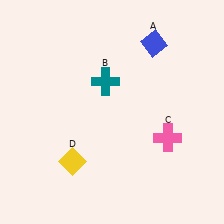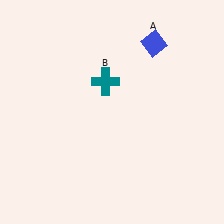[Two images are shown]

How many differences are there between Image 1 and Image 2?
There are 2 differences between the two images.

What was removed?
The yellow diamond (D), the pink cross (C) were removed in Image 2.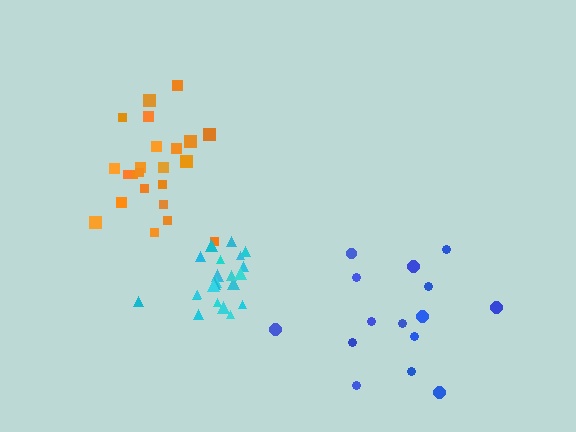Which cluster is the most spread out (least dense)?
Blue.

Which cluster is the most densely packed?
Cyan.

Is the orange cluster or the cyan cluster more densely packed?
Cyan.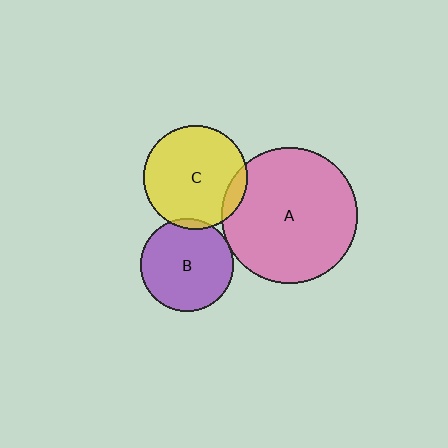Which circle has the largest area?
Circle A (pink).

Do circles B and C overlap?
Yes.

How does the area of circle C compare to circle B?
Approximately 1.3 times.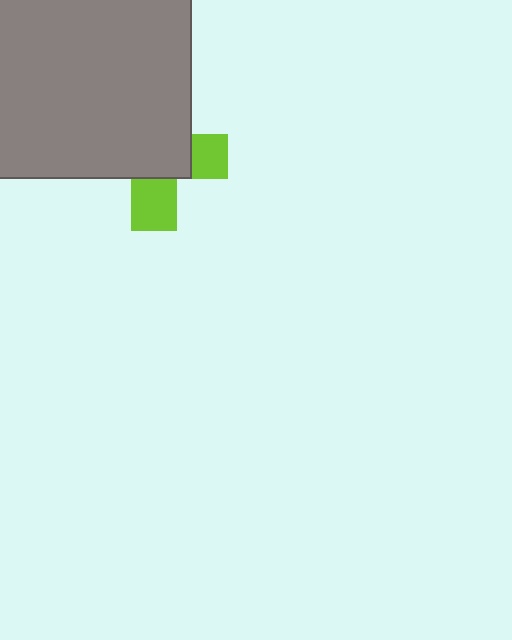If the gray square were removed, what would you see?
You would see the complete lime cross.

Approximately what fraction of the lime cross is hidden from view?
Roughly 65% of the lime cross is hidden behind the gray square.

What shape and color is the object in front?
The object in front is a gray square.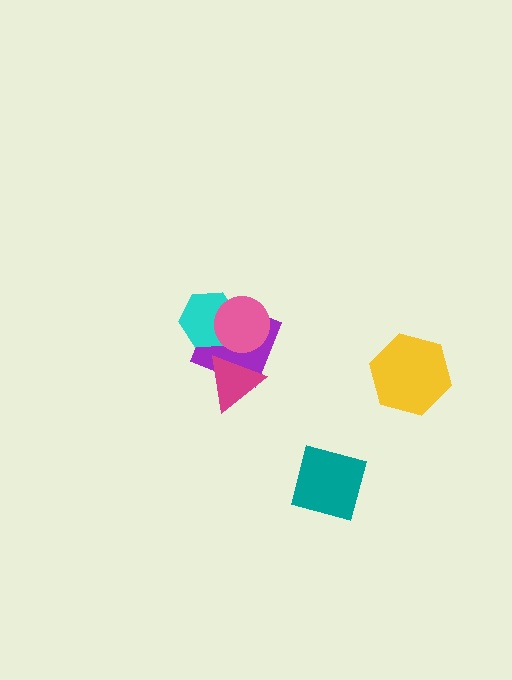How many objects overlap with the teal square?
0 objects overlap with the teal square.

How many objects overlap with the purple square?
3 objects overlap with the purple square.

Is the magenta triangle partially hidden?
No, no other shape covers it.